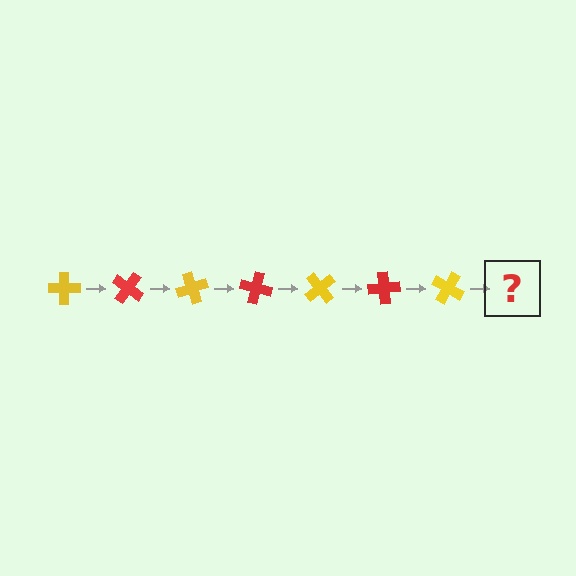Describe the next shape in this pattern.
It should be a red cross, rotated 245 degrees from the start.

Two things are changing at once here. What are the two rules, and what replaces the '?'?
The two rules are that it rotates 35 degrees each step and the color cycles through yellow and red. The '?' should be a red cross, rotated 245 degrees from the start.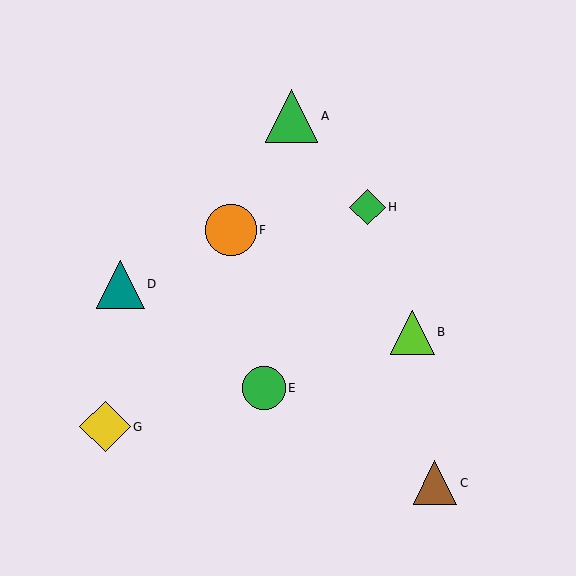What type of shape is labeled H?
Shape H is a green diamond.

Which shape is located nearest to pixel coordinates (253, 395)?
The green circle (labeled E) at (264, 388) is nearest to that location.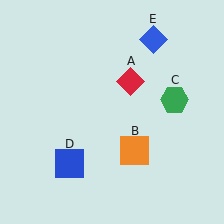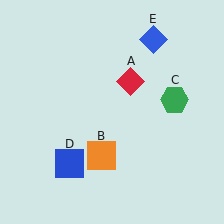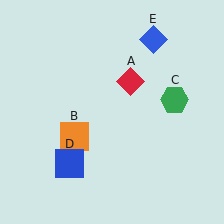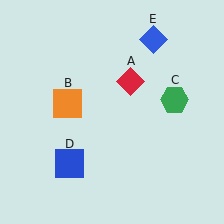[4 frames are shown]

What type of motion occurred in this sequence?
The orange square (object B) rotated clockwise around the center of the scene.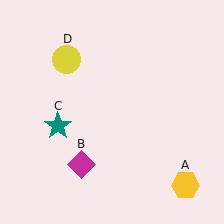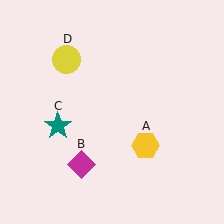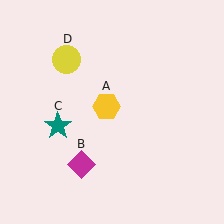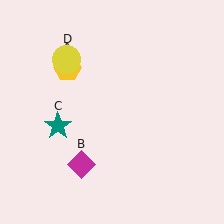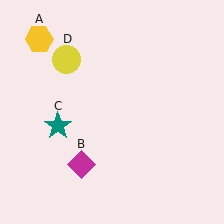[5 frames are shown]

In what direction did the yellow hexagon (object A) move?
The yellow hexagon (object A) moved up and to the left.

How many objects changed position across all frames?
1 object changed position: yellow hexagon (object A).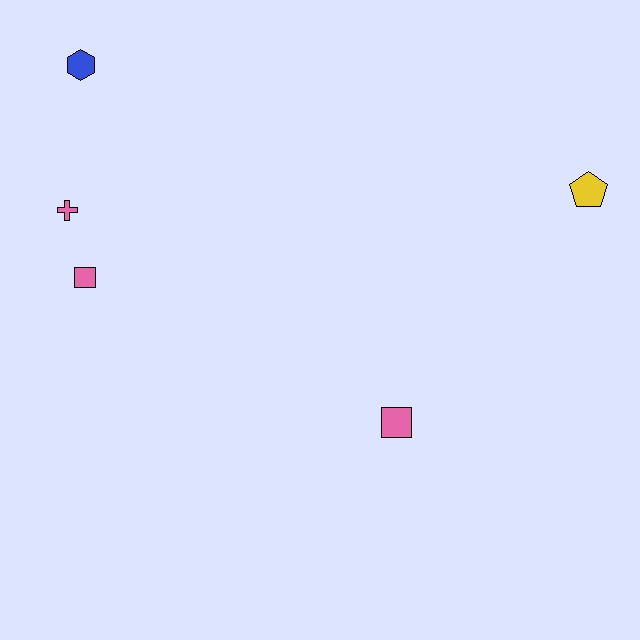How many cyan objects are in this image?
There are no cyan objects.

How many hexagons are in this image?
There is 1 hexagon.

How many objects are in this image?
There are 5 objects.